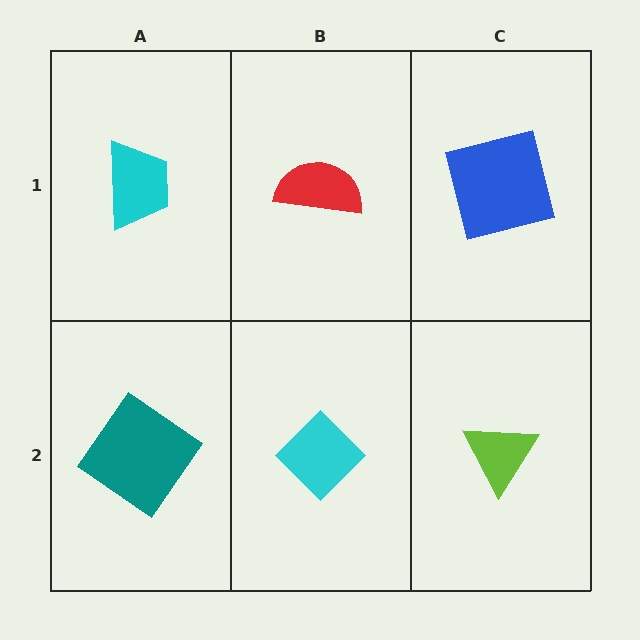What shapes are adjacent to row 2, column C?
A blue square (row 1, column C), a cyan diamond (row 2, column B).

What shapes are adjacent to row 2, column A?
A cyan trapezoid (row 1, column A), a cyan diamond (row 2, column B).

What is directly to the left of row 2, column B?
A teal diamond.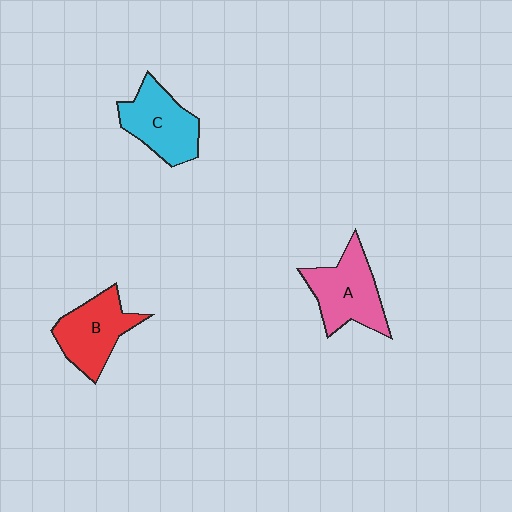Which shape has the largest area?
Shape A (pink).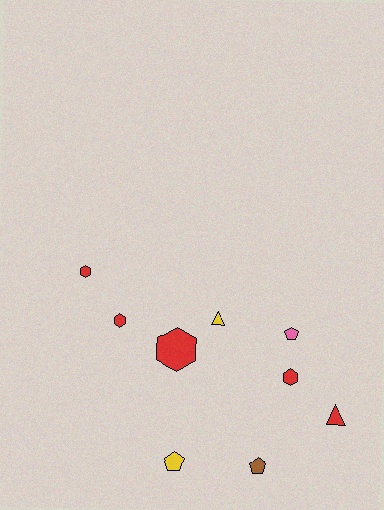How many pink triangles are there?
There are no pink triangles.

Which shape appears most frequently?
Hexagon, with 4 objects.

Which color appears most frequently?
Red, with 5 objects.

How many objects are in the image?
There are 9 objects.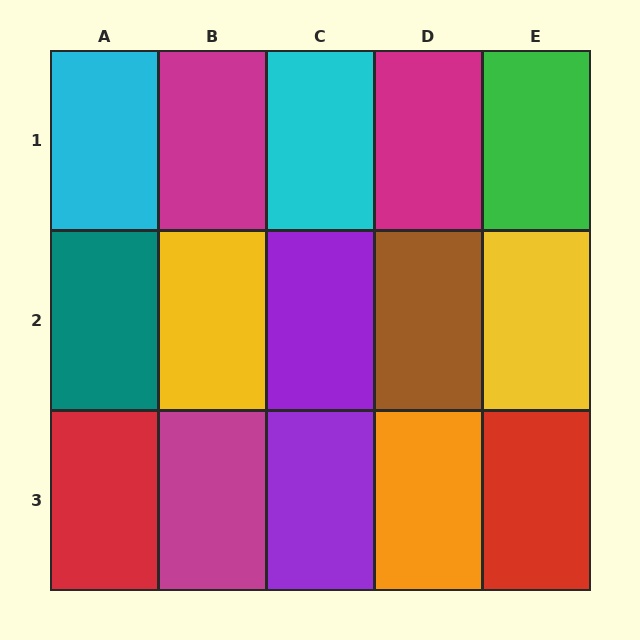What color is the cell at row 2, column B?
Yellow.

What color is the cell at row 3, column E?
Red.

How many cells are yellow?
2 cells are yellow.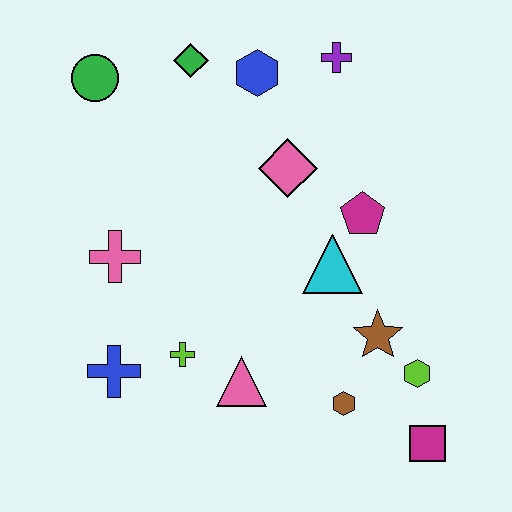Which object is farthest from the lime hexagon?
The green circle is farthest from the lime hexagon.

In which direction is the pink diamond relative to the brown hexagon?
The pink diamond is above the brown hexagon.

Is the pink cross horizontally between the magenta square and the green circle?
Yes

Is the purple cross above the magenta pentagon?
Yes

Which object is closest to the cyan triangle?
The magenta pentagon is closest to the cyan triangle.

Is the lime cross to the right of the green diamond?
No